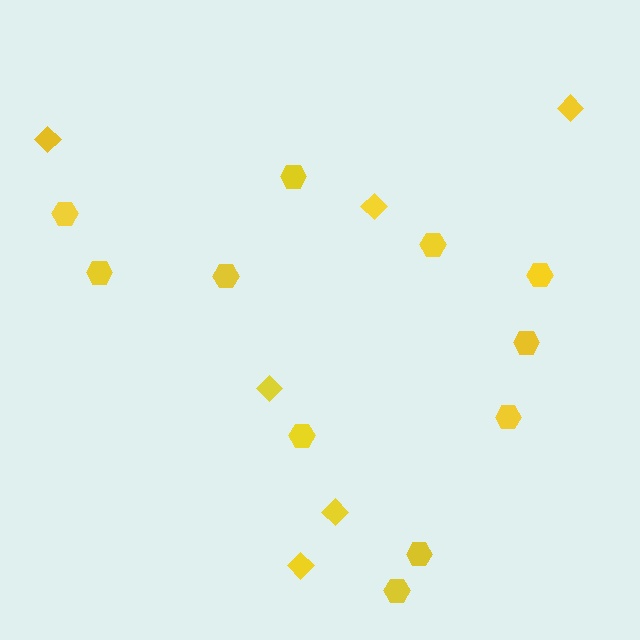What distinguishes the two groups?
There are 2 groups: one group of hexagons (11) and one group of diamonds (6).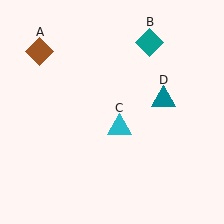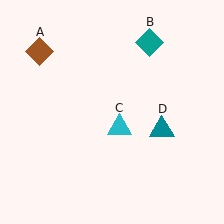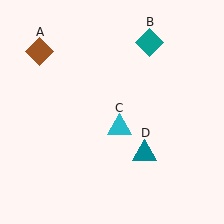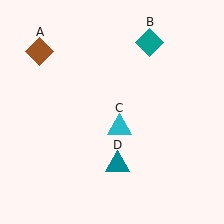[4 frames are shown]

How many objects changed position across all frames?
1 object changed position: teal triangle (object D).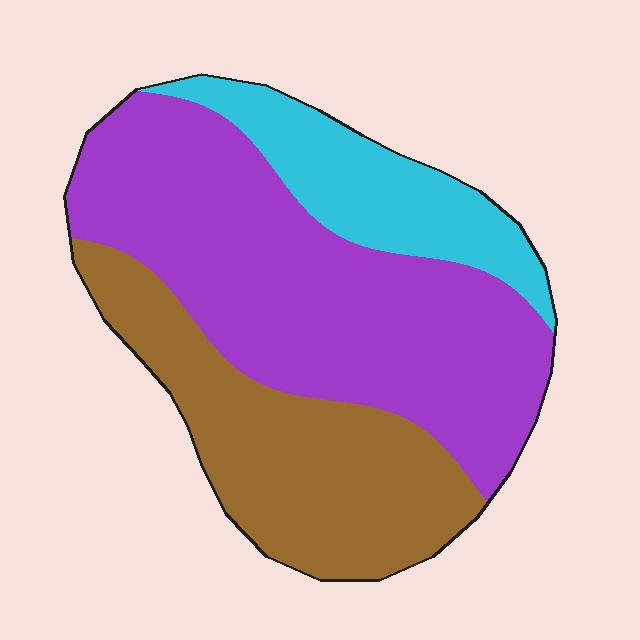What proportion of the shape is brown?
Brown covers 31% of the shape.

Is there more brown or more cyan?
Brown.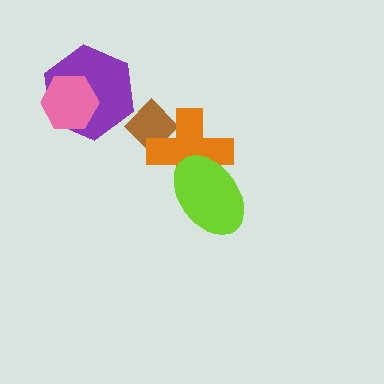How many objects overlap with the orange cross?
2 objects overlap with the orange cross.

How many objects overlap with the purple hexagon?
1 object overlaps with the purple hexagon.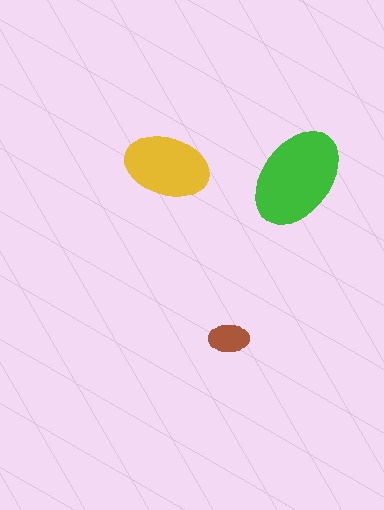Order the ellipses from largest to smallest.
the green one, the yellow one, the brown one.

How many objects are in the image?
There are 3 objects in the image.